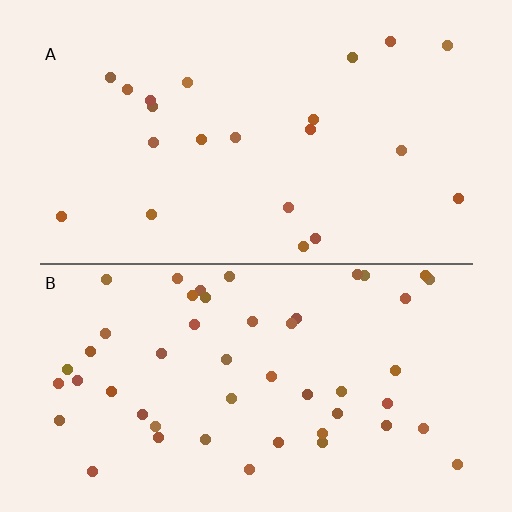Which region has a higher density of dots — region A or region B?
B (the bottom).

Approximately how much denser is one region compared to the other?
Approximately 2.3× — region B over region A.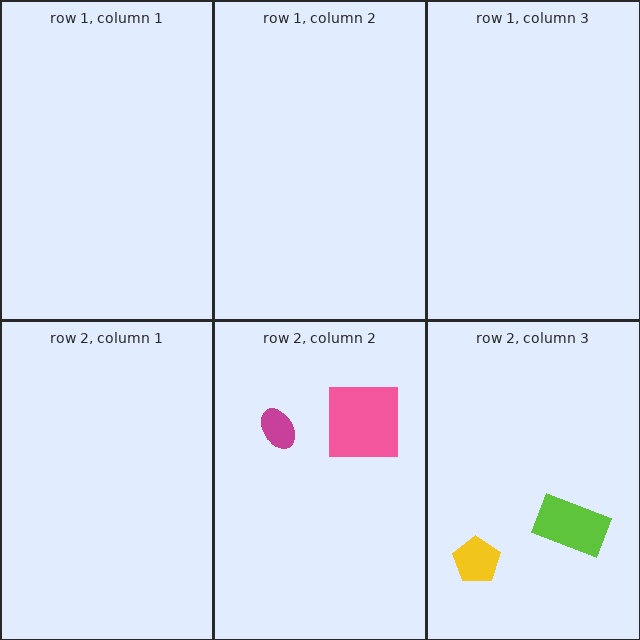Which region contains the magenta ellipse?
The row 2, column 2 region.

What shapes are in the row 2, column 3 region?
The lime rectangle, the yellow pentagon.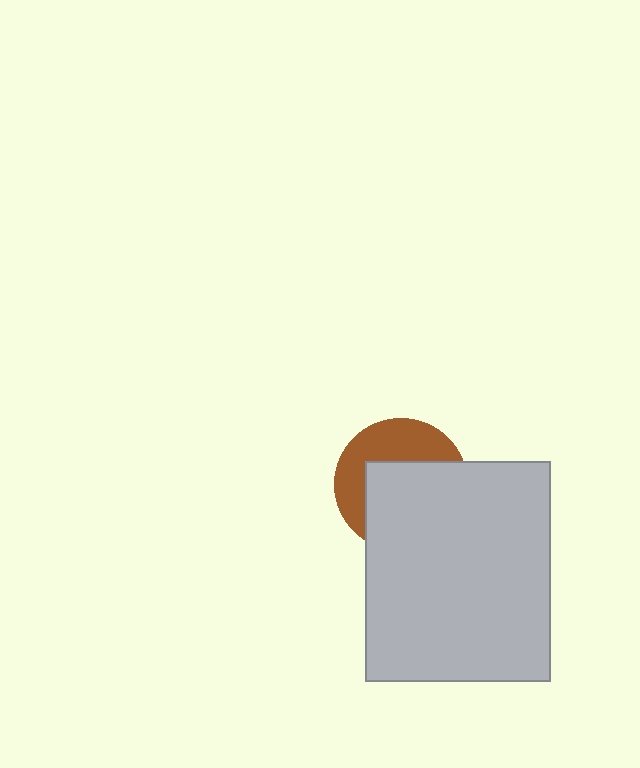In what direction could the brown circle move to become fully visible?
The brown circle could move toward the upper-left. That would shift it out from behind the light gray rectangle entirely.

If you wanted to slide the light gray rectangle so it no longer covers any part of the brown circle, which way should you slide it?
Slide it toward the lower-right — that is the most direct way to separate the two shapes.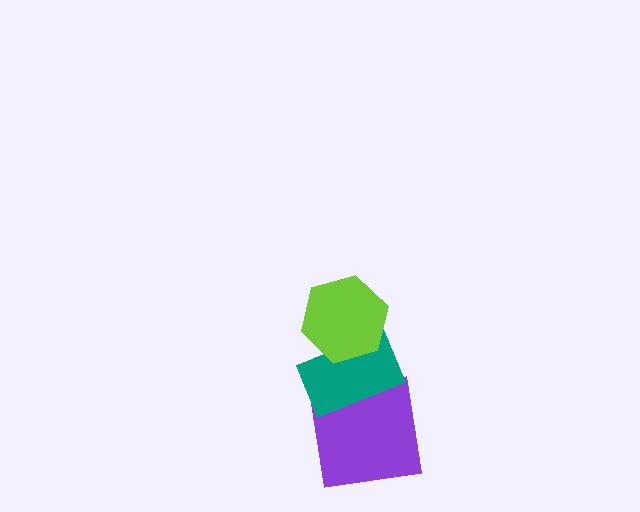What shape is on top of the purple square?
The teal rectangle is on top of the purple square.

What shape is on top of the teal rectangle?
The lime hexagon is on top of the teal rectangle.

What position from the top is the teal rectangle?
The teal rectangle is 2nd from the top.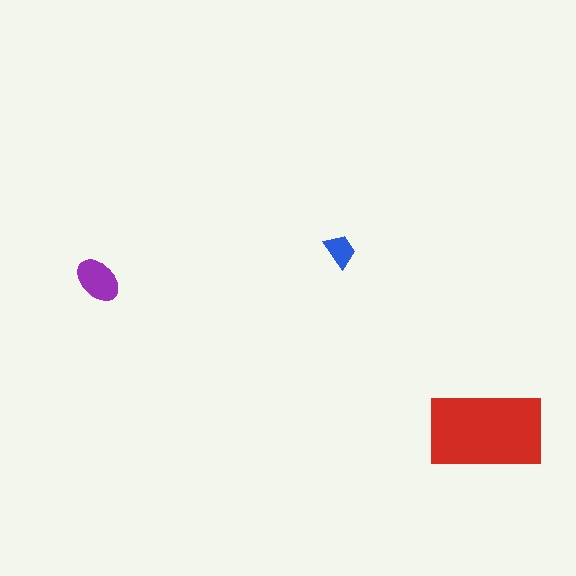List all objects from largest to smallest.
The red rectangle, the purple ellipse, the blue trapezoid.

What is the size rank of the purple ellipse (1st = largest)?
2nd.